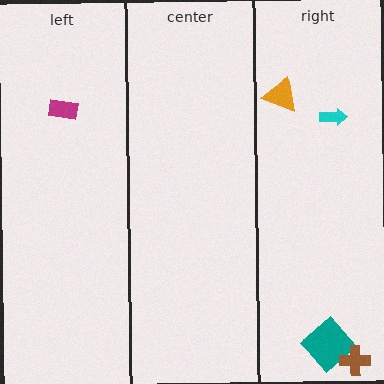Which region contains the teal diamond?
The right region.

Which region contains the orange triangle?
The right region.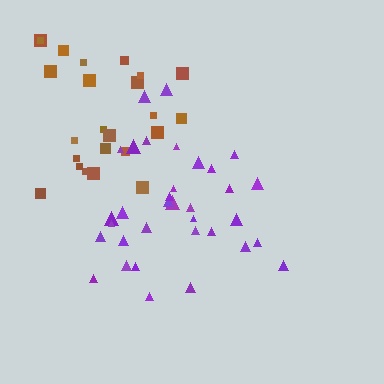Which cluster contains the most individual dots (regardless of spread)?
Purple (34).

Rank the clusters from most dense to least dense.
purple, brown.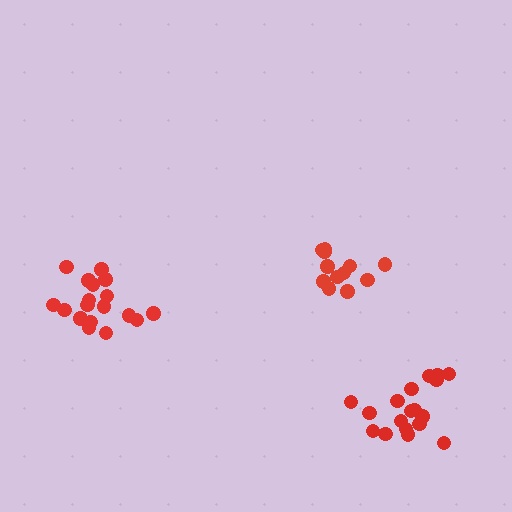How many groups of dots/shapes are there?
There are 3 groups.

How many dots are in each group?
Group 1: 18 dots, Group 2: 12 dots, Group 3: 18 dots (48 total).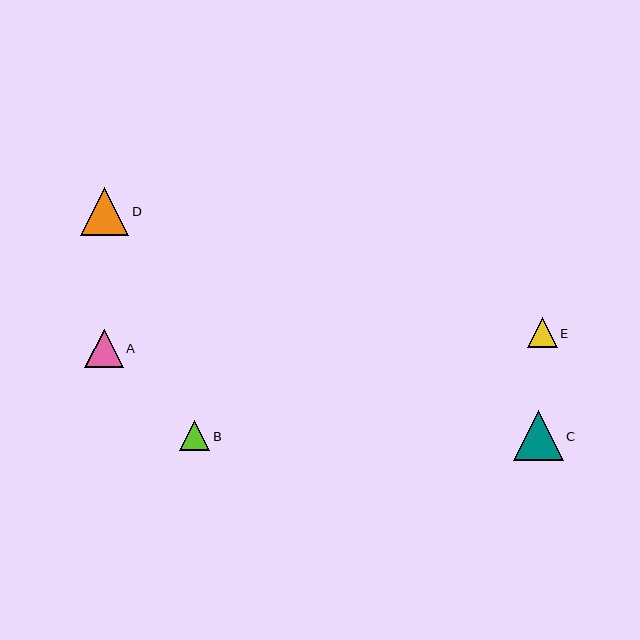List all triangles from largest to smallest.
From largest to smallest: C, D, A, B, E.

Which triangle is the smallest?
Triangle E is the smallest with a size of approximately 30 pixels.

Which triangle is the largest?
Triangle C is the largest with a size of approximately 50 pixels.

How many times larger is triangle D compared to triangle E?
Triangle D is approximately 1.6 times the size of triangle E.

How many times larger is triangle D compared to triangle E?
Triangle D is approximately 1.6 times the size of triangle E.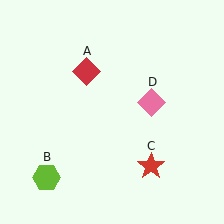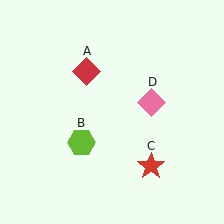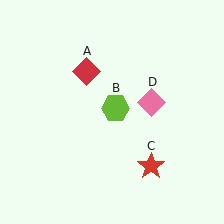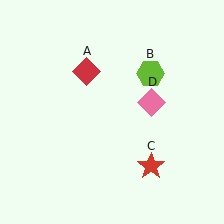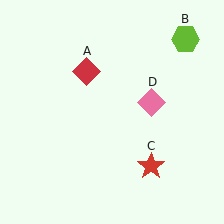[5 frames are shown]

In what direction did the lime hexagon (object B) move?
The lime hexagon (object B) moved up and to the right.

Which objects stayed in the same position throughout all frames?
Red diamond (object A) and red star (object C) and pink diamond (object D) remained stationary.